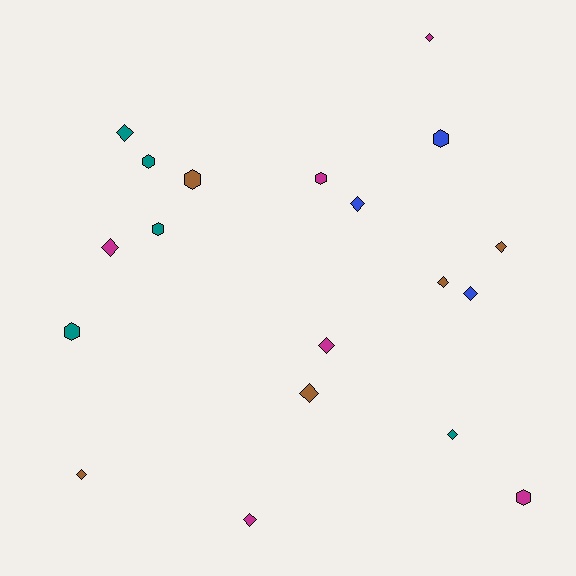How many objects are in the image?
There are 19 objects.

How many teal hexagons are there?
There are 3 teal hexagons.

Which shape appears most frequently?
Diamond, with 12 objects.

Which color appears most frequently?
Magenta, with 6 objects.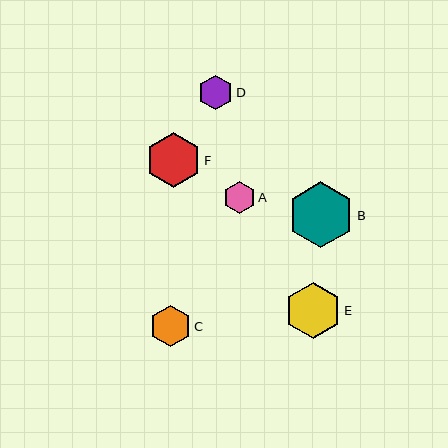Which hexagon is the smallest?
Hexagon A is the smallest with a size of approximately 32 pixels.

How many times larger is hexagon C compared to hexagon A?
Hexagon C is approximately 1.3 times the size of hexagon A.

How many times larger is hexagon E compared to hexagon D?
Hexagon E is approximately 1.6 times the size of hexagon D.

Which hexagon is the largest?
Hexagon B is the largest with a size of approximately 66 pixels.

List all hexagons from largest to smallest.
From largest to smallest: B, E, F, C, D, A.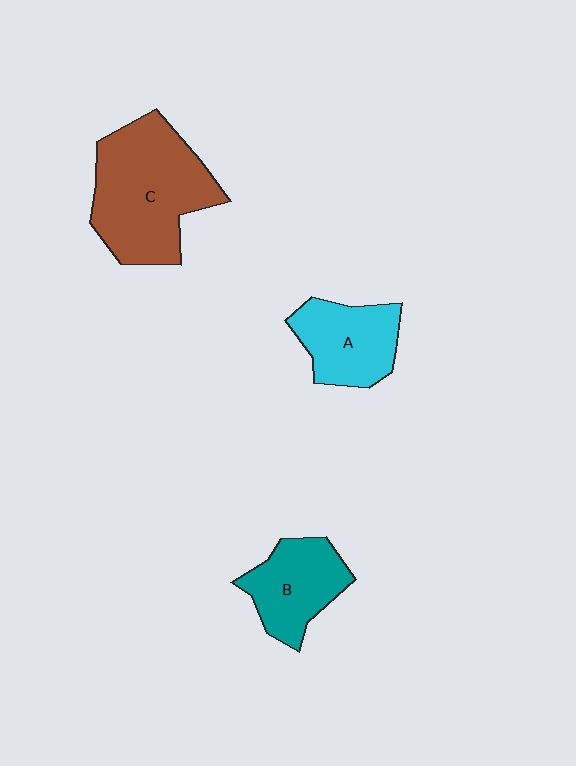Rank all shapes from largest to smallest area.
From largest to smallest: C (brown), A (cyan), B (teal).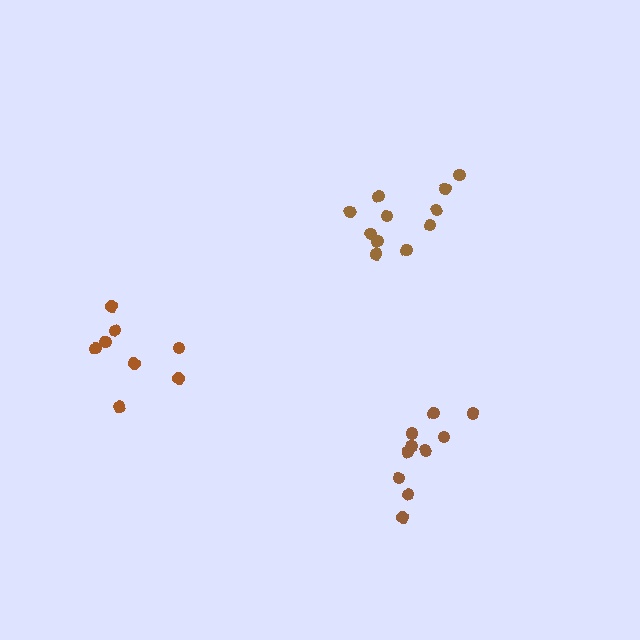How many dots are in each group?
Group 1: 10 dots, Group 2: 8 dots, Group 3: 11 dots (29 total).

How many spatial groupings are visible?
There are 3 spatial groupings.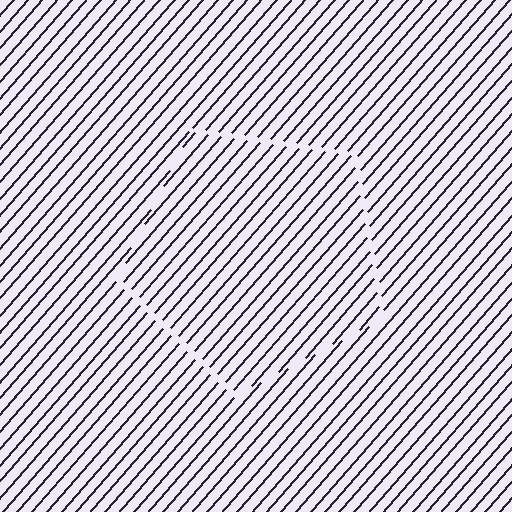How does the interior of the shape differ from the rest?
The interior of the shape contains the same grating, shifted by half a period — the contour is defined by the phase discontinuity where line-ends from the inner and outer gratings abut.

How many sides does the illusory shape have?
5 sides — the line-ends trace a pentagon.